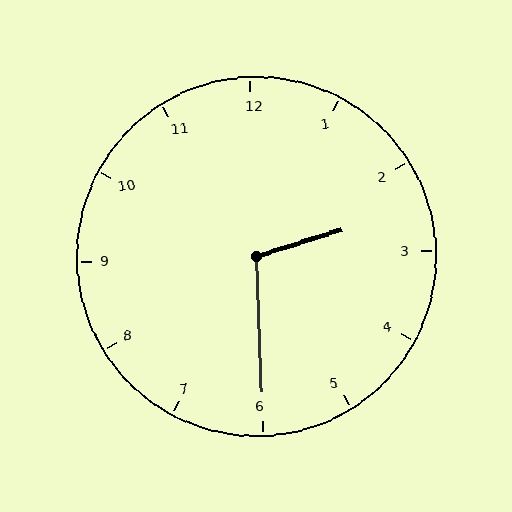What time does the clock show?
2:30.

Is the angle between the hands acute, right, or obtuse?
It is obtuse.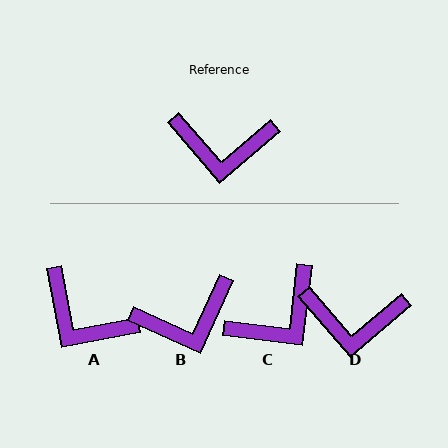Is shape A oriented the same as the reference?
No, it is off by about 30 degrees.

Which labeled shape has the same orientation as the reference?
D.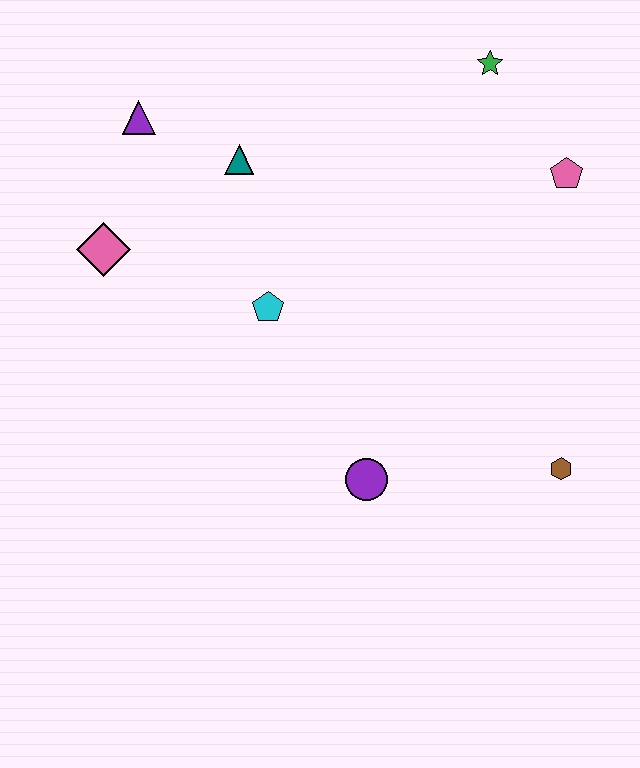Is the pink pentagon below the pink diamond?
No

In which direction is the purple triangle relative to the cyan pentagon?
The purple triangle is above the cyan pentagon.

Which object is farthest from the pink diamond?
The brown hexagon is farthest from the pink diamond.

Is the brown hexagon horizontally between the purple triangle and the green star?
No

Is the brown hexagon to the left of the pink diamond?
No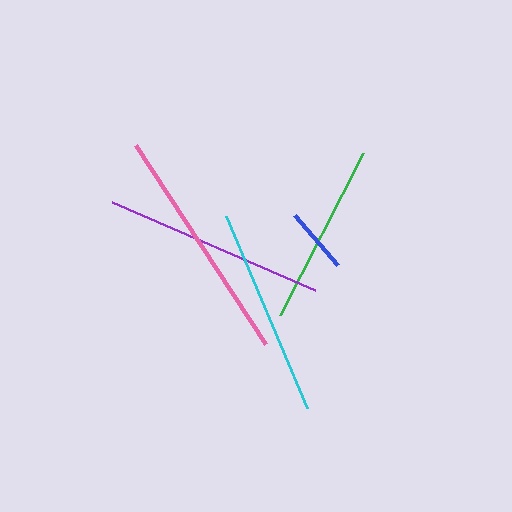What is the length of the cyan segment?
The cyan segment is approximately 209 pixels long.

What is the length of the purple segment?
The purple segment is approximately 221 pixels long.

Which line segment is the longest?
The pink line is the longest at approximately 238 pixels.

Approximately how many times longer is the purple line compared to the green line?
The purple line is approximately 1.2 times the length of the green line.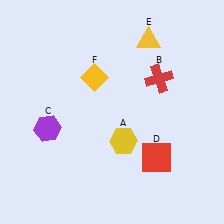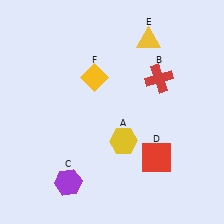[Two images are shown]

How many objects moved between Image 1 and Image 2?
1 object moved between the two images.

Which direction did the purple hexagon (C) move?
The purple hexagon (C) moved down.